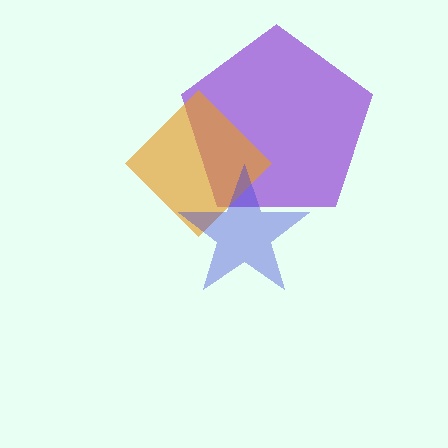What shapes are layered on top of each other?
The layered shapes are: a purple pentagon, an orange diamond, a blue star.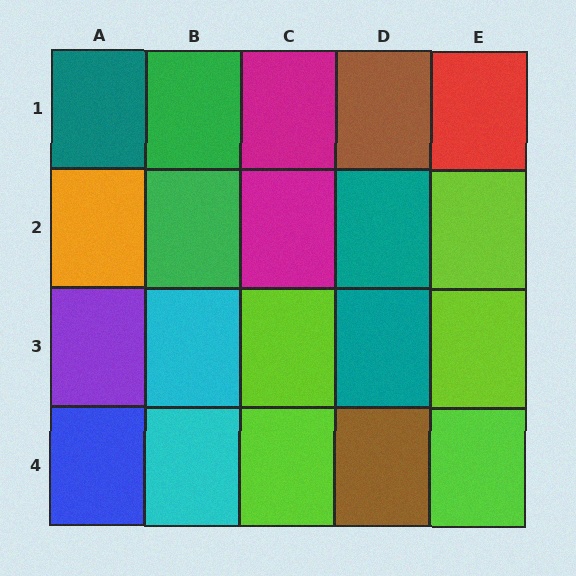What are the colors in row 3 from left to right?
Purple, cyan, lime, teal, lime.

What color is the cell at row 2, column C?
Magenta.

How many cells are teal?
3 cells are teal.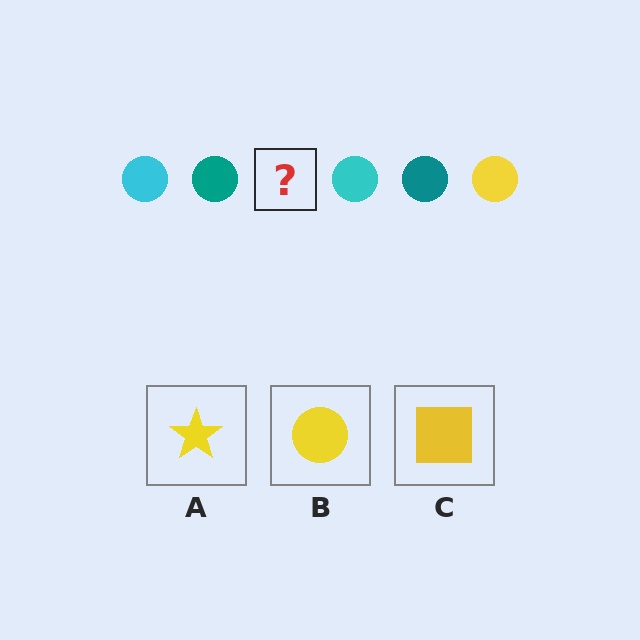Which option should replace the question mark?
Option B.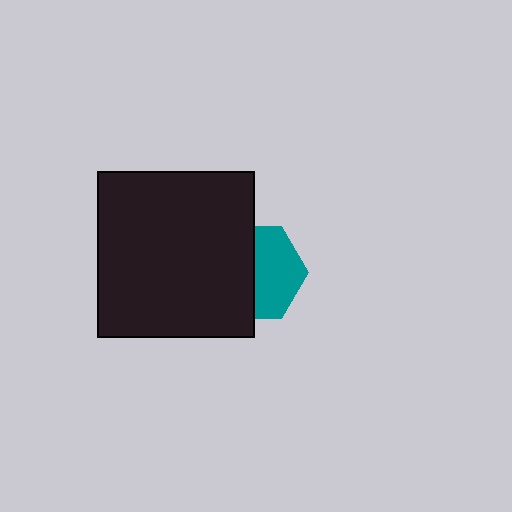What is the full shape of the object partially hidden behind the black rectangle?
The partially hidden object is a teal hexagon.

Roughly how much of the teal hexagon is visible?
About half of it is visible (roughly 50%).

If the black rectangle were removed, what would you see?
You would see the complete teal hexagon.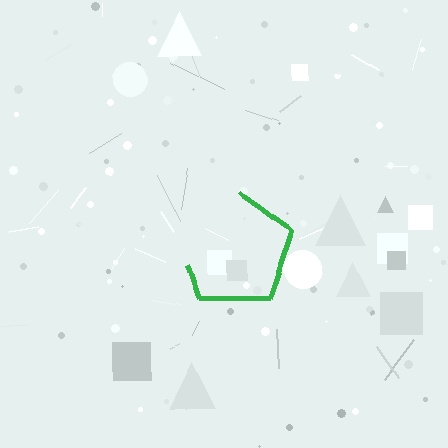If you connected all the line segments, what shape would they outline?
They would outline a pentagon.